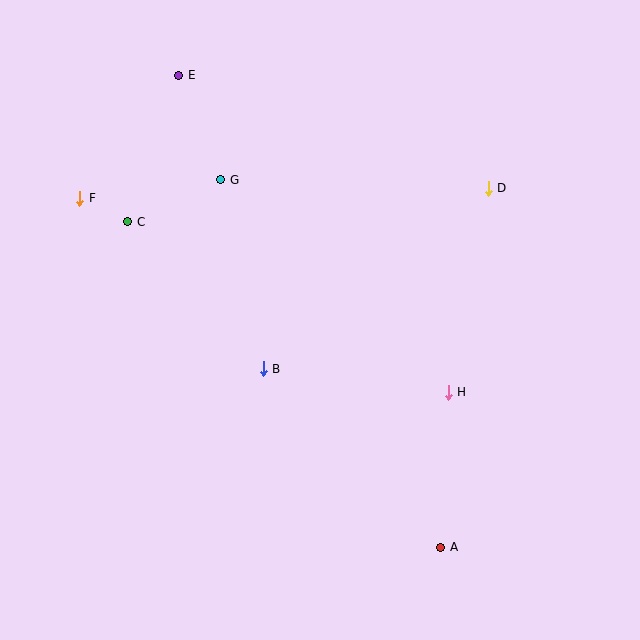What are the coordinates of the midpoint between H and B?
The midpoint between H and B is at (356, 381).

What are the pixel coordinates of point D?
Point D is at (488, 188).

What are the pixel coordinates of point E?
Point E is at (179, 75).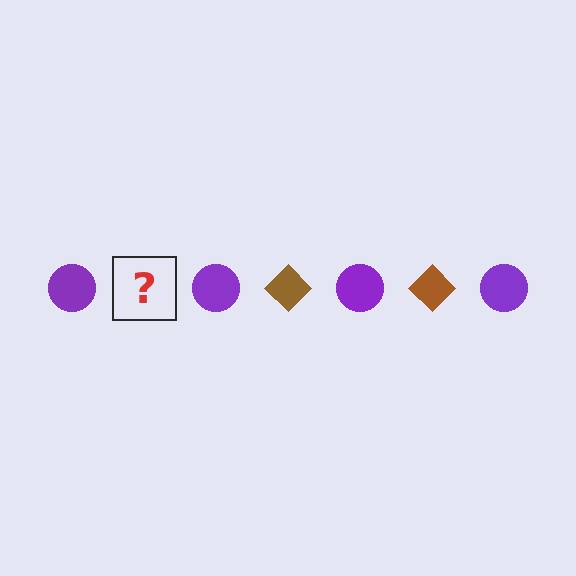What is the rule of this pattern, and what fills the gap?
The rule is that the pattern alternates between purple circle and brown diamond. The gap should be filled with a brown diamond.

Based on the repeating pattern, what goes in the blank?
The blank should be a brown diamond.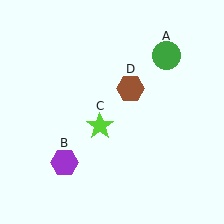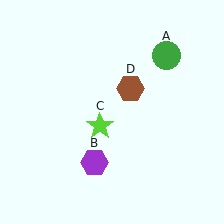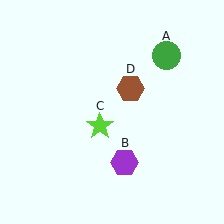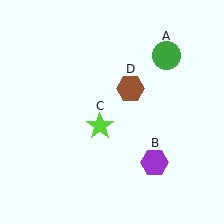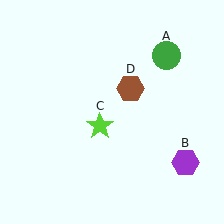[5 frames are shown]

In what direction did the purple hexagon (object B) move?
The purple hexagon (object B) moved right.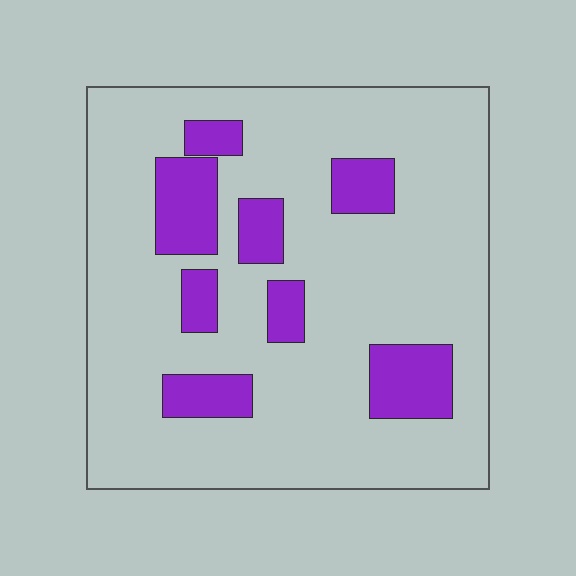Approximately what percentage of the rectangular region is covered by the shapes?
Approximately 20%.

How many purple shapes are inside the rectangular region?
8.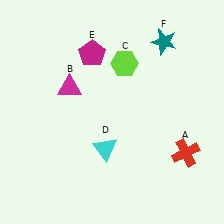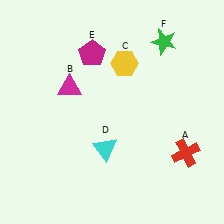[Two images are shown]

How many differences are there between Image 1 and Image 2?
There are 2 differences between the two images.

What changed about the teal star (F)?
In Image 1, F is teal. In Image 2, it changed to green.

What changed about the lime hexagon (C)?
In Image 1, C is lime. In Image 2, it changed to yellow.